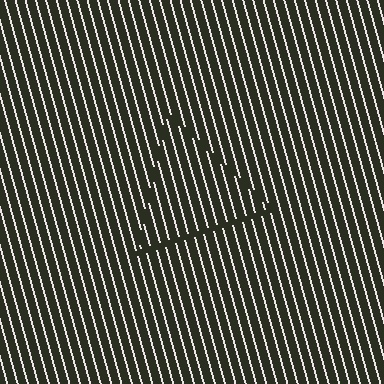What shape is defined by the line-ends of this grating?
An illusory triangle. The interior of the shape contains the same grating, shifted by half a period — the contour is defined by the phase discontinuity where line-ends from the inner and outer gratings abut.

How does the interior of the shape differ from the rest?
The interior of the shape contains the same grating, shifted by half a period — the contour is defined by the phase discontinuity where line-ends from the inner and outer gratings abut.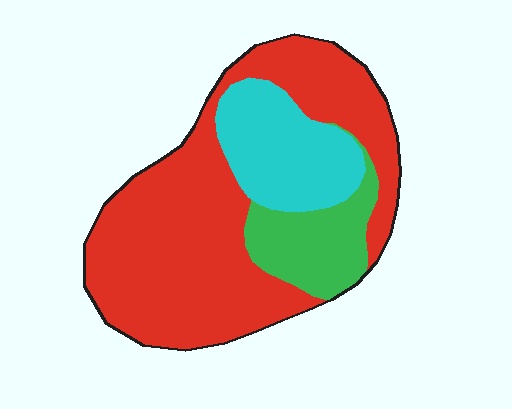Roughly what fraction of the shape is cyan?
Cyan takes up less than a quarter of the shape.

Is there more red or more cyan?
Red.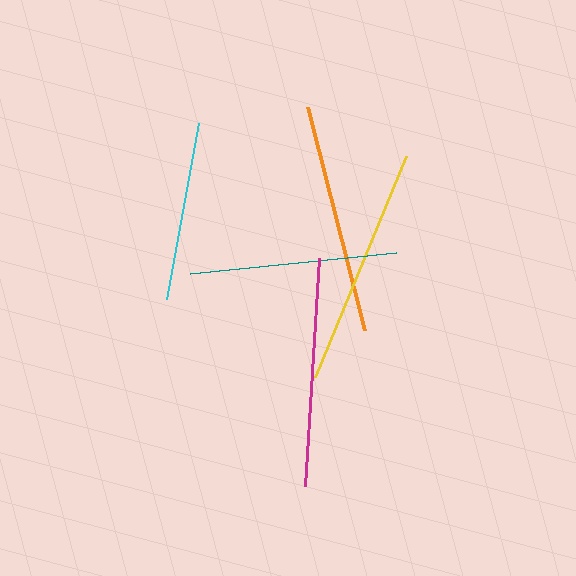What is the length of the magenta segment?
The magenta segment is approximately 228 pixels long.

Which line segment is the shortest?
The cyan line is the shortest at approximately 179 pixels.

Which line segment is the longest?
The yellow line is the longest at approximately 239 pixels.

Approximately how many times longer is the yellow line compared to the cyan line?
The yellow line is approximately 1.3 times the length of the cyan line.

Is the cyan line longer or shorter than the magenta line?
The magenta line is longer than the cyan line.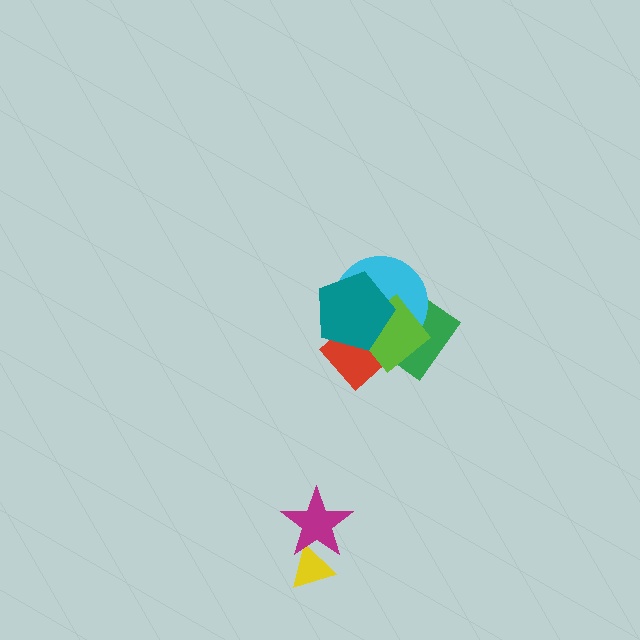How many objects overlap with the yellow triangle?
1 object overlaps with the yellow triangle.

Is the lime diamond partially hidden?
Yes, it is partially covered by another shape.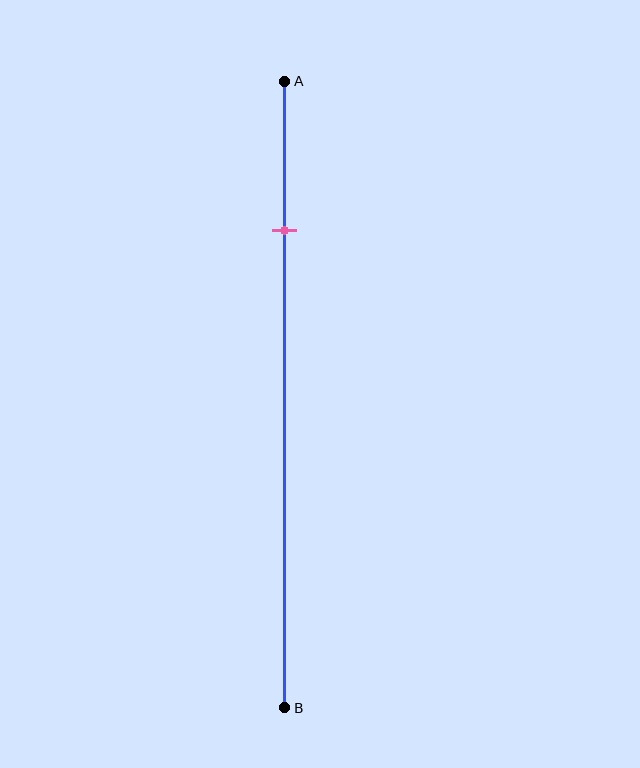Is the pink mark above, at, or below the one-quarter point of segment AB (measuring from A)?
The pink mark is approximately at the one-quarter point of segment AB.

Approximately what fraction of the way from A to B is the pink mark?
The pink mark is approximately 25% of the way from A to B.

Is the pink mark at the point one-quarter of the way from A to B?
Yes, the mark is approximately at the one-quarter point.